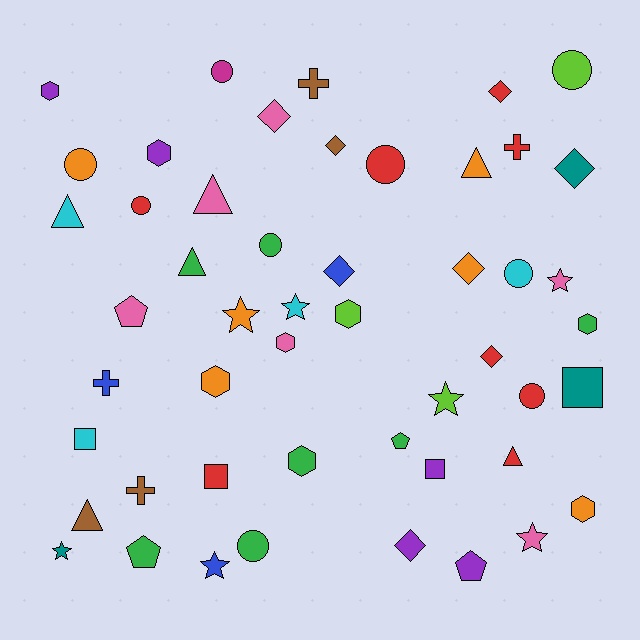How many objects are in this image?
There are 50 objects.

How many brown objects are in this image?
There are 4 brown objects.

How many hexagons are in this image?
There are 8 hexagons.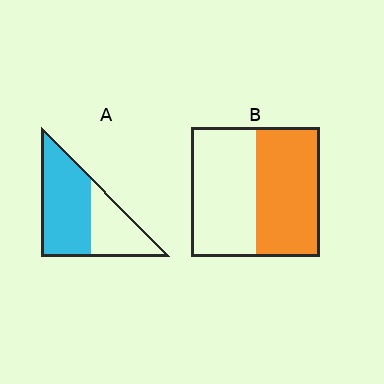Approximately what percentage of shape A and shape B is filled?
A is approximately 60% and B is approximately 50%.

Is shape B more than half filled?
Roughly half.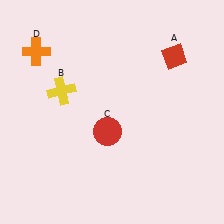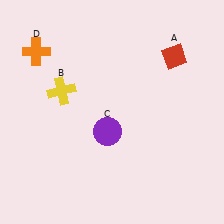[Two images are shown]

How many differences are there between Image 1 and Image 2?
There is 1 difference between the two images.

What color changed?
The circle (C) changed from red in Image 1 to purple in Image 2.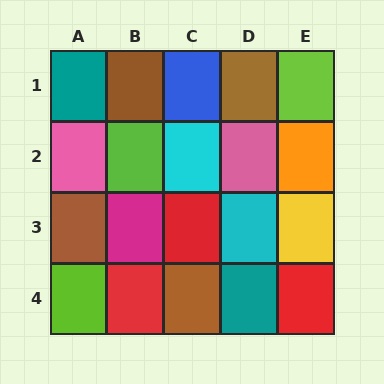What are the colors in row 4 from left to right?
Lime, red, brown, teal, red.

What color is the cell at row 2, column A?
Pink.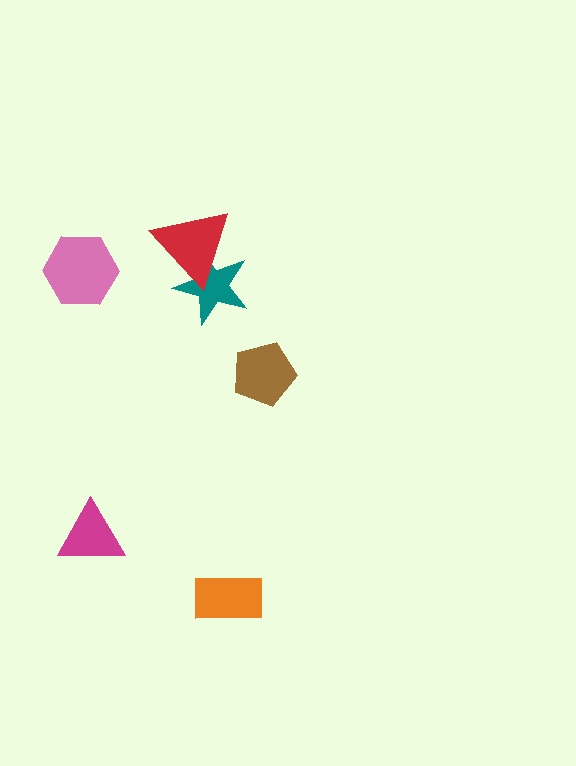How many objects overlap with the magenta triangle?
0 objects overlap with the magenta triangle.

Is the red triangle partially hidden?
No, no other shape covers it.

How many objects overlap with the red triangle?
1 object overlaps with the red triangle.